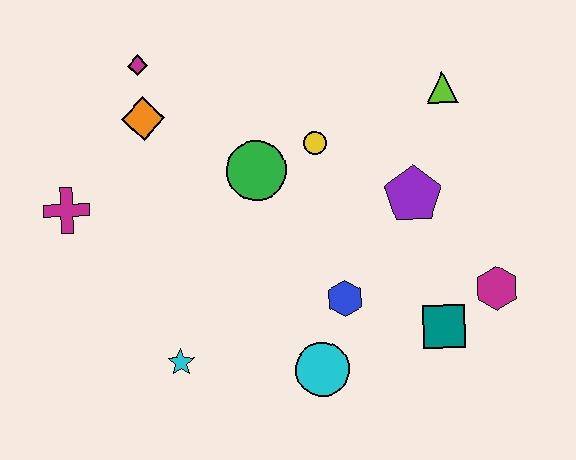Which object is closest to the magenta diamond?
The orange diamond is closest to the magenta diamond.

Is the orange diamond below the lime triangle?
Yes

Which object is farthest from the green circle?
The magenta hexagon is farthest from the green circle.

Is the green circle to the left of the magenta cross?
No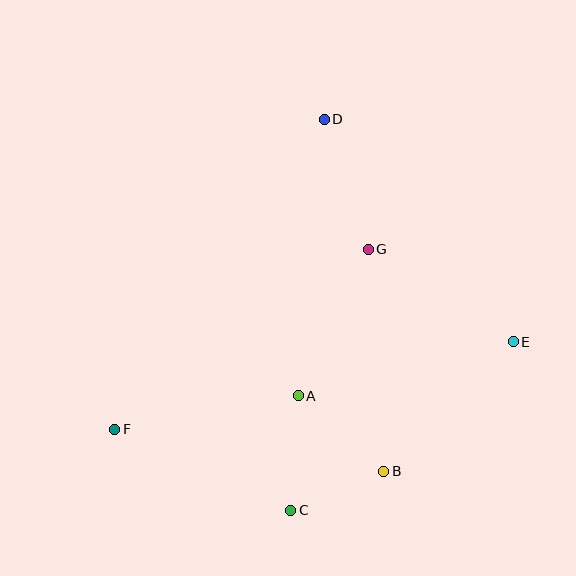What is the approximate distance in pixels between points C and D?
The distance between C and D is approximately 393 pixels.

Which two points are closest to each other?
Points B and C are closest to each other.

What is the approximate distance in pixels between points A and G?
The distance between A and G is approximately 162 pixels.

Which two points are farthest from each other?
Points E and F are farthest from each other.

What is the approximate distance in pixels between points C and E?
The distance between C and E is approximately 279 pixels.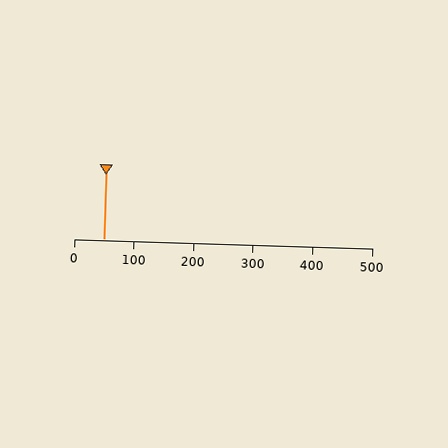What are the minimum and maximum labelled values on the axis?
The axis runs from 0 to 500.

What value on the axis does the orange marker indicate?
The marker indicates approximately 50.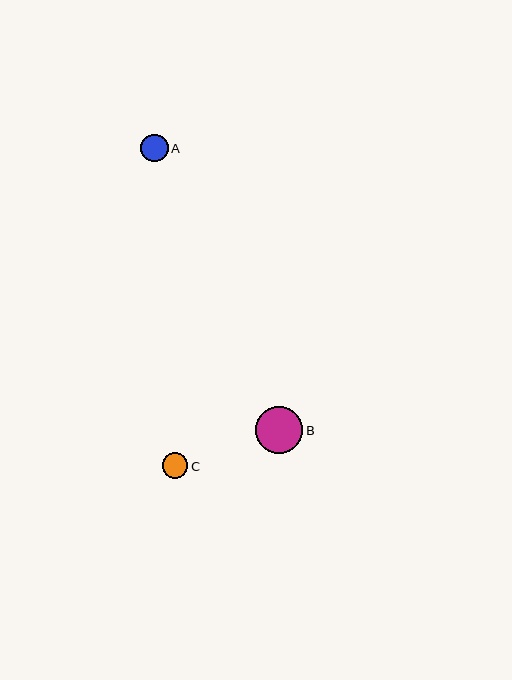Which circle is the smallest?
Circle C is the smallest with a size of approximately 25 pixels.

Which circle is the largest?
Circle B is the largest with a size of approximately 47 pixels.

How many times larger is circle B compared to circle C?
Circle B is approximately 1.9 times the size of circle C.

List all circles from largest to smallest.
From largest to smallest: B, A, C.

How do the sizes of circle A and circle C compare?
Circle A and circle C are approximately the same size.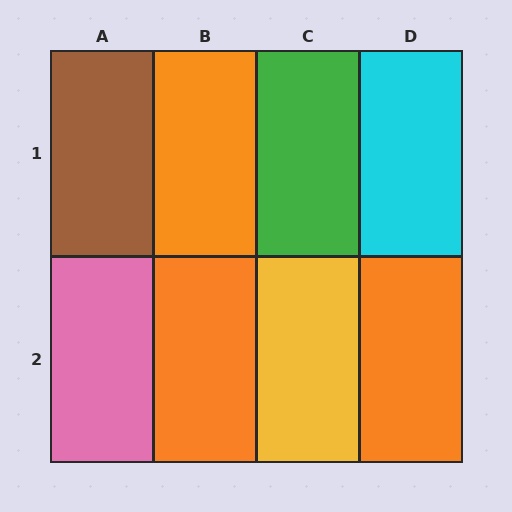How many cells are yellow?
1 cell is yellow.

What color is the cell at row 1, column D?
Cyan.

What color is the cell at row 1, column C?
Green.